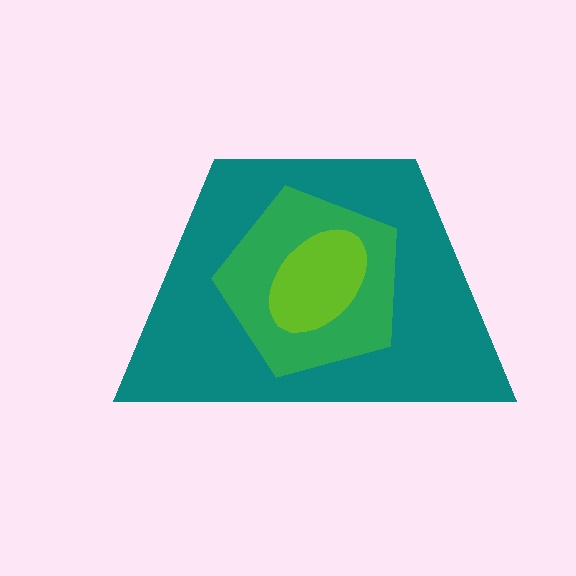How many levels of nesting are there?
3.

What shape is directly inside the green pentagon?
The lime ellipse.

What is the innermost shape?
The lime ellipse.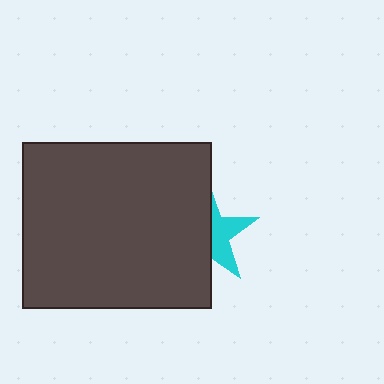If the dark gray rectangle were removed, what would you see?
You would see the complete cyan star.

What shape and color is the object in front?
The object in front is a dark gray rectangle.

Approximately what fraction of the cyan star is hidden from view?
Roughly 58% of the cyan star is hidden behind the dark gray rectangle.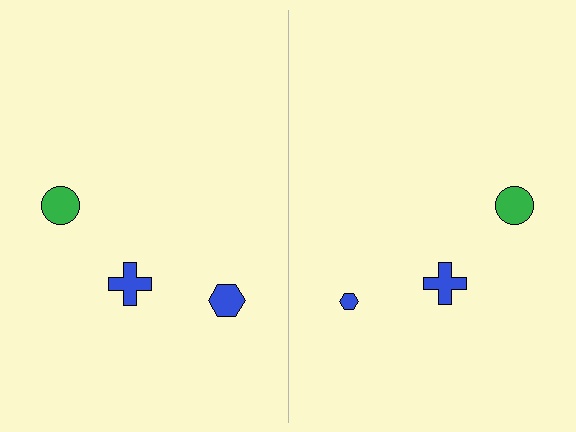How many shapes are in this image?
There are 6 shapes in this image.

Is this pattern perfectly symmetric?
No, the pattern is not perfectly symmetric. The blue hexagon on the right side has a different size than its mirror counterpart.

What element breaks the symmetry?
The blue hexagon on the right side has a different size than its mirror counterpart.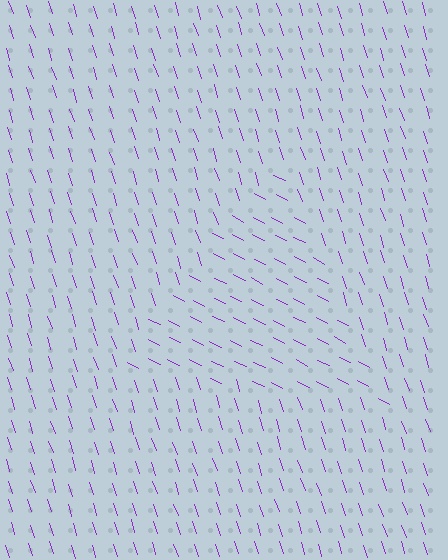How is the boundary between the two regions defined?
The boundary is defined purely by a change in line orientation (approximately 45 degrees difference). All lines are the same color and thickness.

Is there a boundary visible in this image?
Yes, there is a texture boundary formed by a change in line orientation.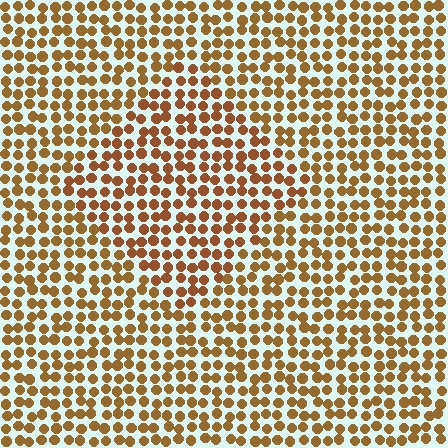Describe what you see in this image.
The image is filled with small brown elements in a uniform arrangement. A diamond-shaped region is visible where the elements are tinted to a slightly different hue, forming a subtle color boundary.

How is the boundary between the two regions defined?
The boundary is defined purely by a slight shift in hue (about 14 degrees). Spacing, size, and orientation are identical on both sides.